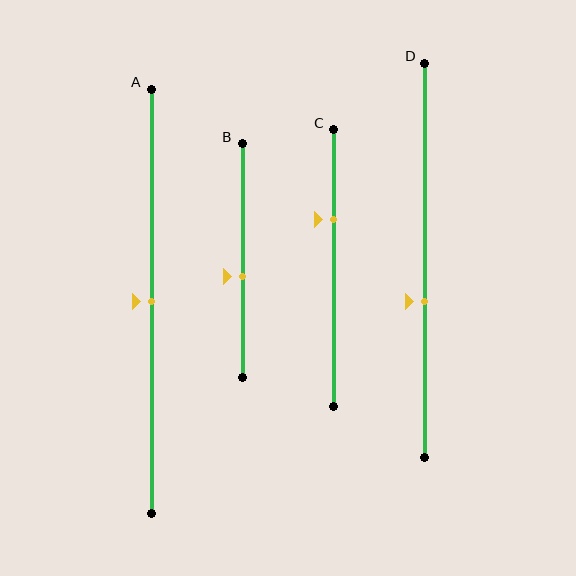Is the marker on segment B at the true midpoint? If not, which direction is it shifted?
No, the marker on segment B is shifted downward by about 7% of the segment length.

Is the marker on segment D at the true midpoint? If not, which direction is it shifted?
No, the marker on segment D is shifted downward by about 10% of the segment length.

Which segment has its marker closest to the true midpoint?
Segment A has its marker closest to the true midpoint.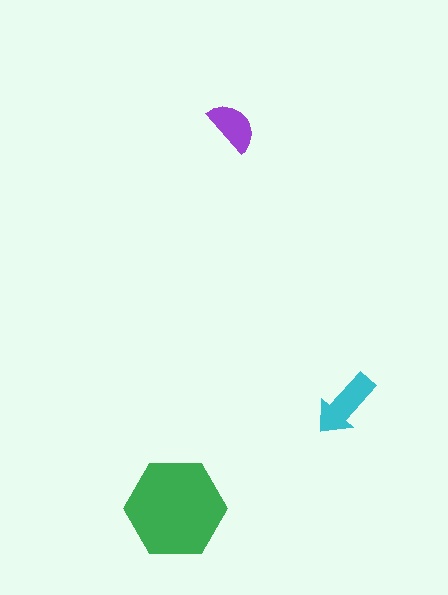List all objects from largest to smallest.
The green hexagon, the cyan arrow, the purple semicircle.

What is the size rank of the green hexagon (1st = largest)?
1st.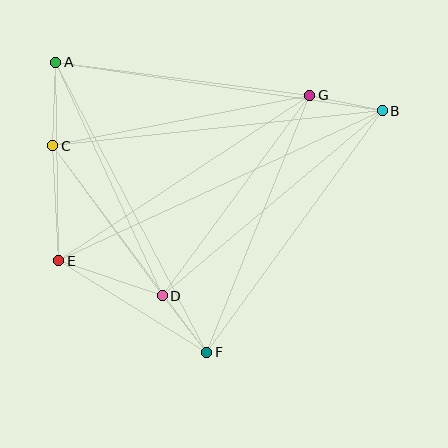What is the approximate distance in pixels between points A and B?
The distance between A and B is approximately 330 pixels.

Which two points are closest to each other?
Points D and F are closest to each other.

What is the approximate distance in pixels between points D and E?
The distance between D and E is approximately 109 pixels.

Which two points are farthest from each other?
Points B and E are farthest from each other.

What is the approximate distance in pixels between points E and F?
The distance between E and F is approximately 174 pixels.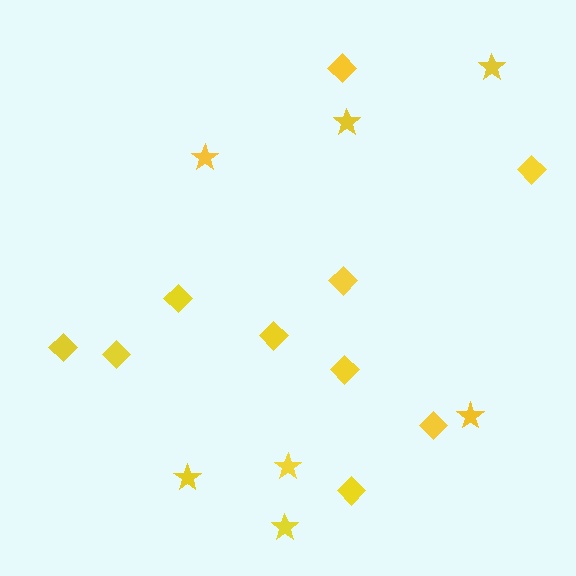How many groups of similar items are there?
There are 2 groups: one group of stars (7) and one group of diamonds (10).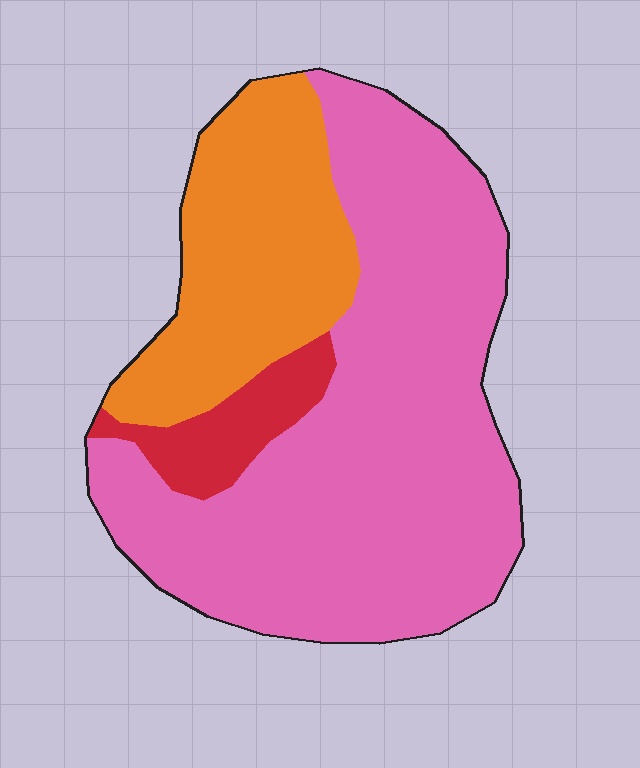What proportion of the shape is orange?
Orange takes up about one quarter (1/4) of the shape.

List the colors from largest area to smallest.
From largest to smallest: pink, orange, red.